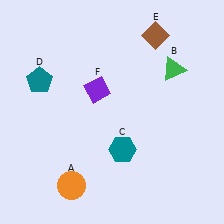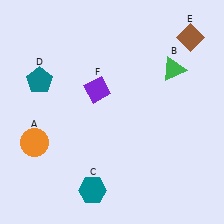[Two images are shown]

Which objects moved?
The objects that moved are: the orange circle (A), the teal hexagon (C), the brown diamond (E).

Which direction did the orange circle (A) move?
The orange circle (A) moved up.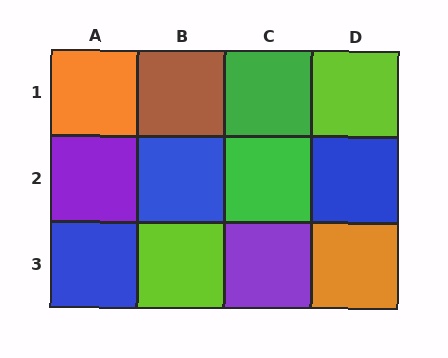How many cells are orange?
2 cells are orange.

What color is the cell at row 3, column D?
Orange.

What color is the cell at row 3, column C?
Purple.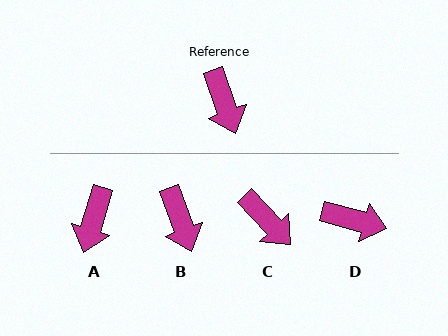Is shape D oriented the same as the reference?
No, it is off by about 55 degrees.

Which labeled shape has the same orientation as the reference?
B.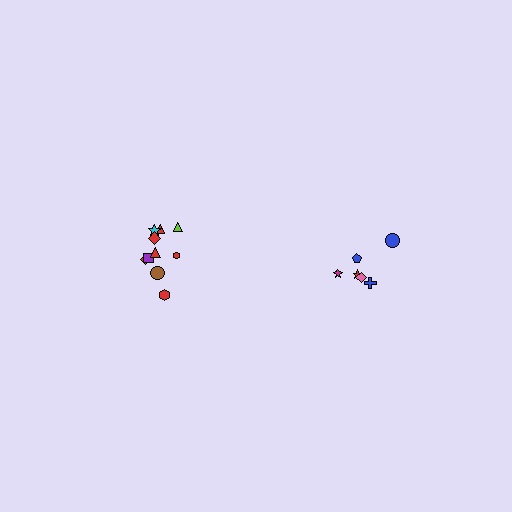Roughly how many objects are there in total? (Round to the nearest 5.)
Roughly 15 objects in total.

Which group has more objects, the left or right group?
The left group.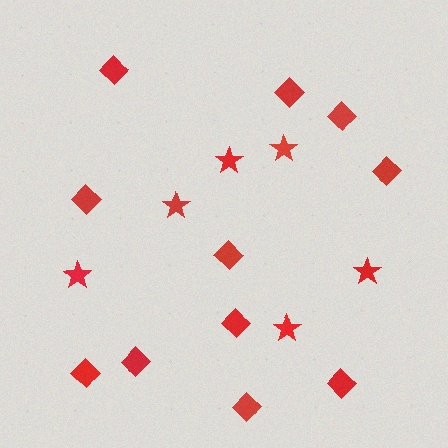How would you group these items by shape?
There are 2 groups: one group of diamonds (11) and one group of stars (6).